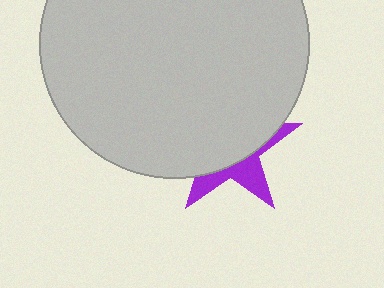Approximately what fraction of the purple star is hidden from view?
Roughly 67% of the purple star is hidden behind the light gray circle.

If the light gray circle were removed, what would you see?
You would see the complete purple star.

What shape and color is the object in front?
The object in front is a light gray circle.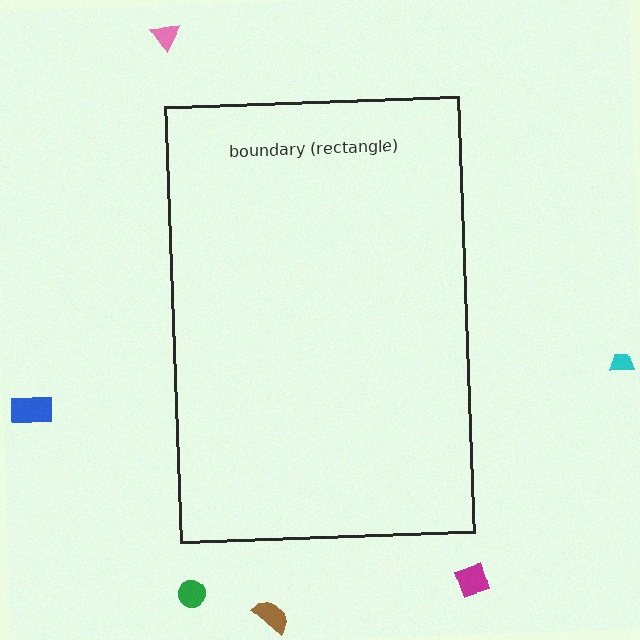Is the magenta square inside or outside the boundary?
Outside.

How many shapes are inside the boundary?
0 inside, 6 outside.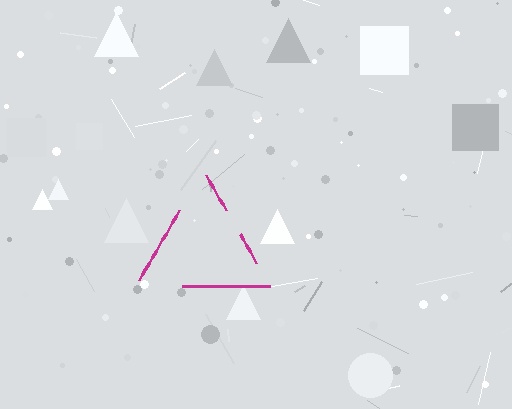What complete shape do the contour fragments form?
The contour fragments form a triangle.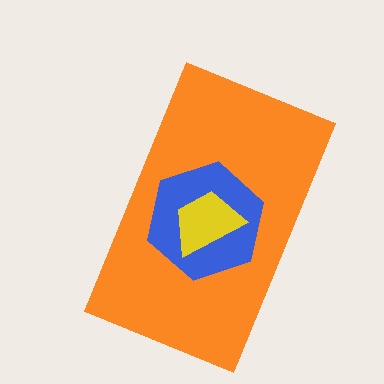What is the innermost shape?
The yellow trapezoid.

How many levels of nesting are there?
3.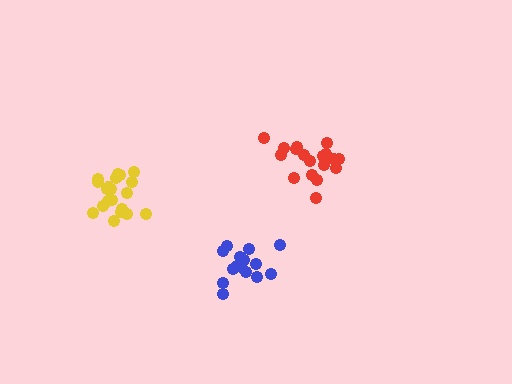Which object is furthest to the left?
The yellow cluster is leftmost.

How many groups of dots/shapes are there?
There are 3 groups.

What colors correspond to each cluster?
The clusters are colored: red, blue, yellow.